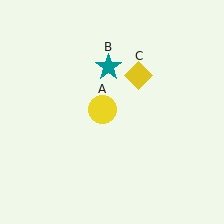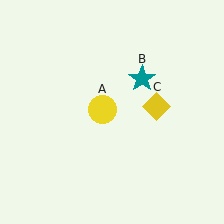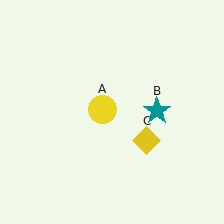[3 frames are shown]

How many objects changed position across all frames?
2 objects changed position: teal star (object B), yellow diamond (object C).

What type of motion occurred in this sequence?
The teal star (object B), yellow diamond (object C) rotated clockwise around the center of the scene.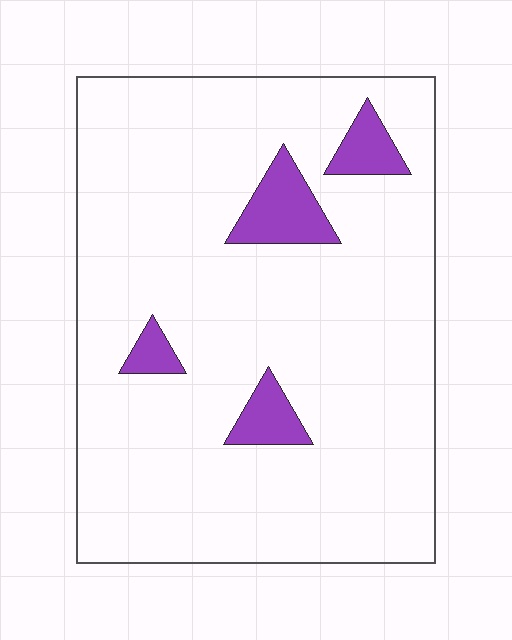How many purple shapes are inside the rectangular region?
4.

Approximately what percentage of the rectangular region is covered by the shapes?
Approximately 10%.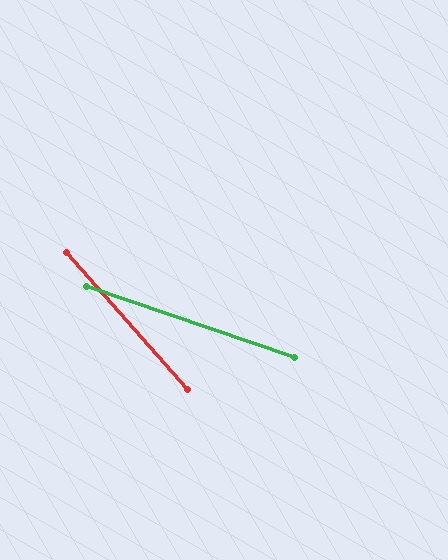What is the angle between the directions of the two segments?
Approximately 30 degrees.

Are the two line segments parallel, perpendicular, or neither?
Neither parallel nor perpendicular — they differ by about 30°.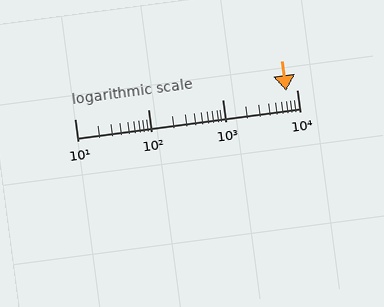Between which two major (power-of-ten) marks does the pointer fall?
The pointer is between 1000 and 10000.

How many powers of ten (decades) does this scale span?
The scale spans 3 decades, from 10 to 10000.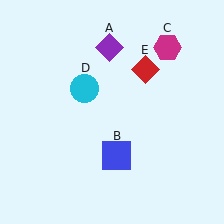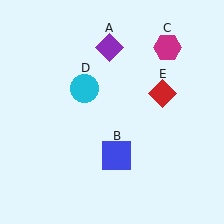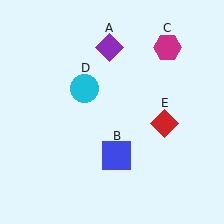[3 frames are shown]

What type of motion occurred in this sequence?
The red diamond (object E) rotated clockwise around the center of the scene.